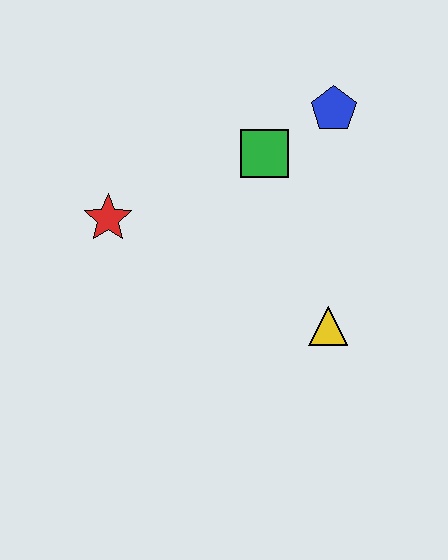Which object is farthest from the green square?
The yellow triangle is farthest from the green square.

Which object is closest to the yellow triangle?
The green square is closest to the yellow triangle.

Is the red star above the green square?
No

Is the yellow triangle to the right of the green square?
Yes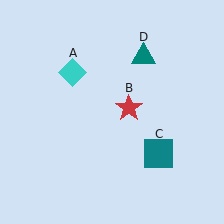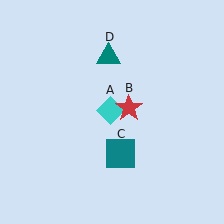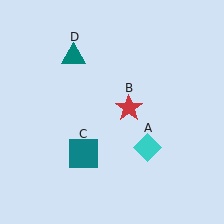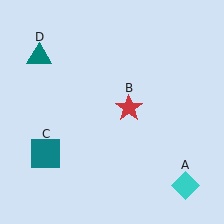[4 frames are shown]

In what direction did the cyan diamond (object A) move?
The cyan diamond (object A) moved down and to the right.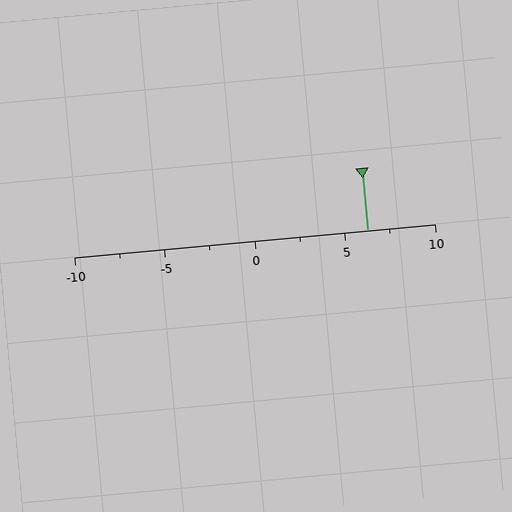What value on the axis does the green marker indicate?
The marker indicates approximately 6.2.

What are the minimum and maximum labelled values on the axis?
The axis runs from -10 to 10.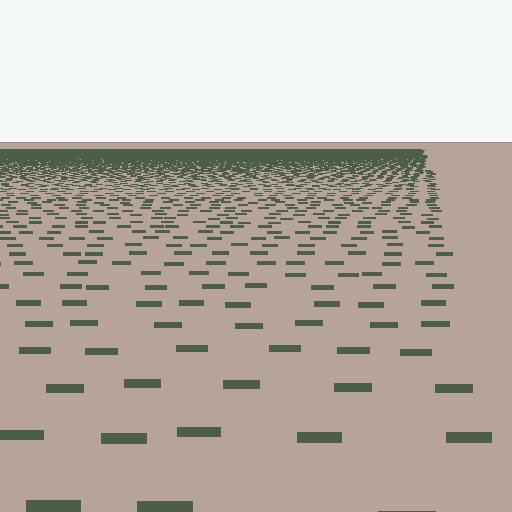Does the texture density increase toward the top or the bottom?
Density increases toward the top.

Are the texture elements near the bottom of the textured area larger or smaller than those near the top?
Larger. Near the bottom, elements are closer to the viewer and appear at a bigger on-screen size.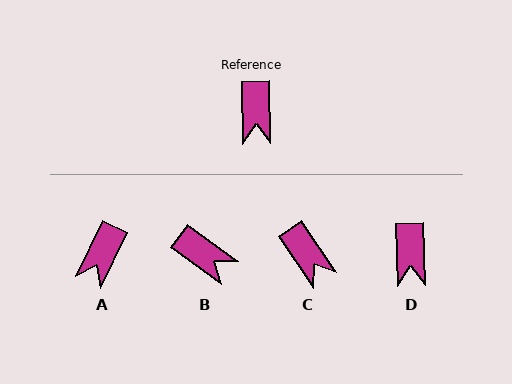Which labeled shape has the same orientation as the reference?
D.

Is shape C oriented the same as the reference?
No, it is off by about 33 degrees.